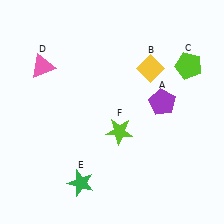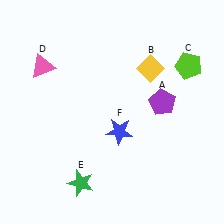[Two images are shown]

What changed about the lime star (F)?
In Image 1, F is lime. In Image 2, it changed to blue.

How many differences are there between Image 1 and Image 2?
There is 1 difference between the two images.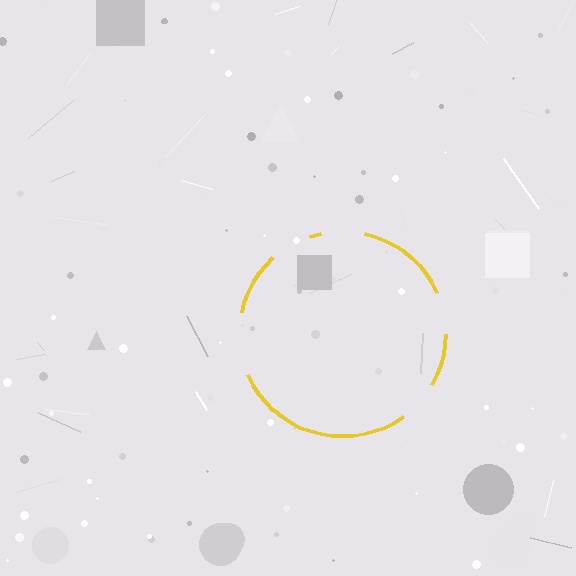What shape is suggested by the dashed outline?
The dashed outline suggests a circle.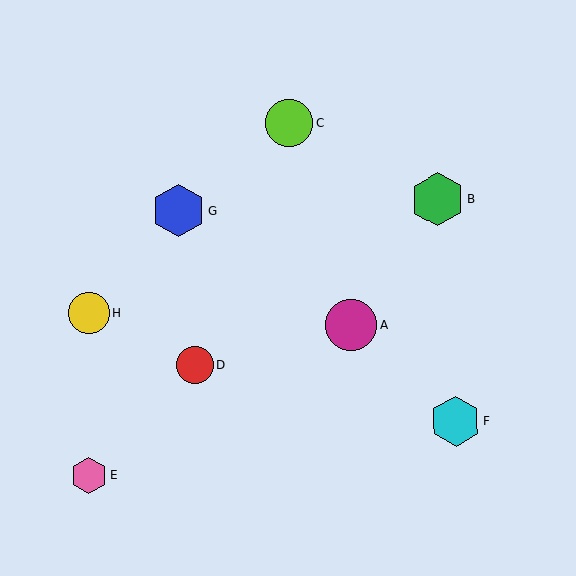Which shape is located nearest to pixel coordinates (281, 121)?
The lime circle (labeled C) at (290, 123) is nearest to that location.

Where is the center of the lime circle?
The center of the lime circle is at (290, 123).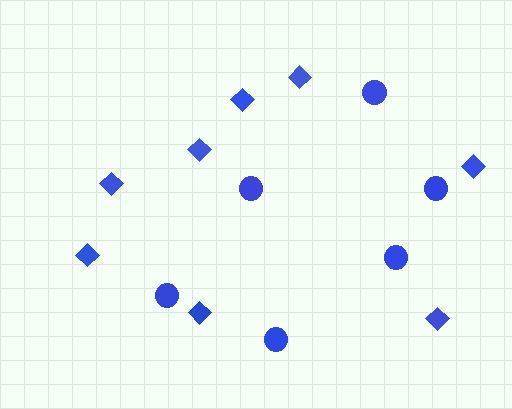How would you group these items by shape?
There are 2 groups: one group of diamonds (8) and one group of circles (6).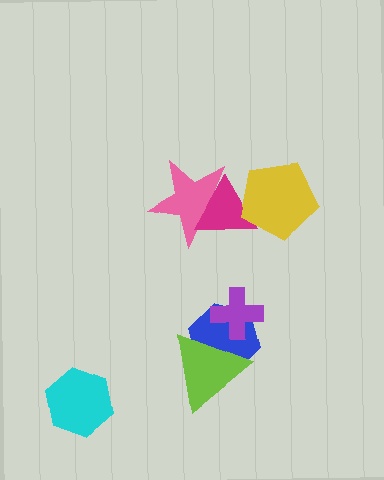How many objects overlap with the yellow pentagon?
1 object overlaps with the yellow pentagon.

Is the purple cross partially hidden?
No, no other shape covers it.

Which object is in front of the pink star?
The magenta triangle is in front of the pink star.